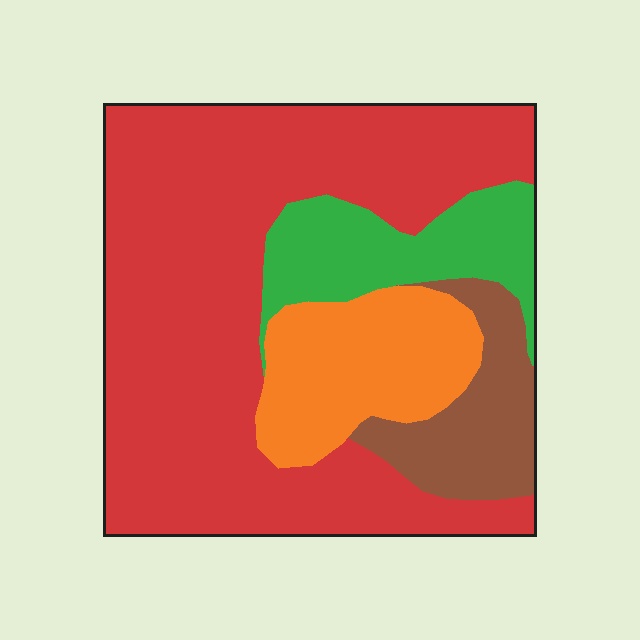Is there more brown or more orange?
Orange.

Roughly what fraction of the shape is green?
Green covers 13% of the shape.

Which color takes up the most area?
Red, at roughly 60%.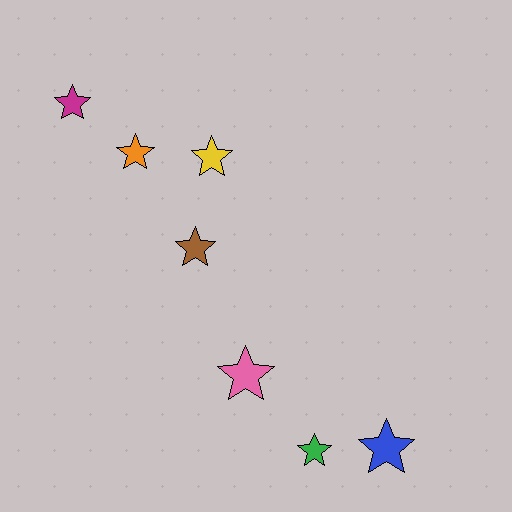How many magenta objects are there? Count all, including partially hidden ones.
There is 1 magenta object.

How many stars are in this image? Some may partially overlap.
There are 7 stars.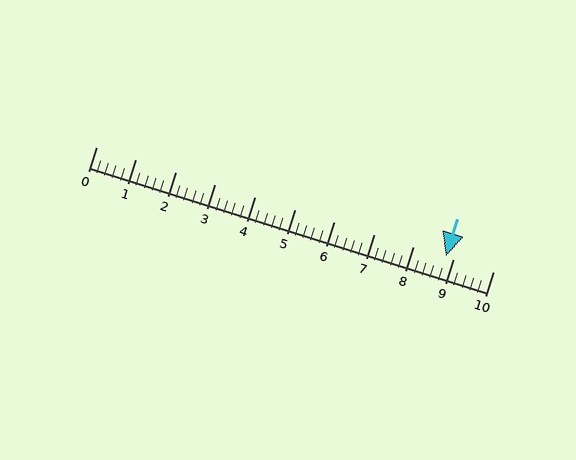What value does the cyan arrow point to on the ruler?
The cyan arrow points to approximately 8.8.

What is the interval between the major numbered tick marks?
The major tick marks are spaced 1 units apart.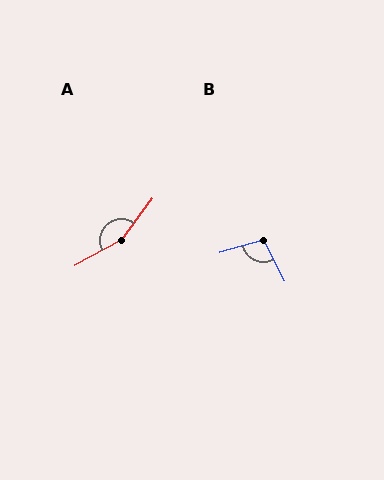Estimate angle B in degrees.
Approximately 101 degrees.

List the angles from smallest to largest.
B (101°), A (155°).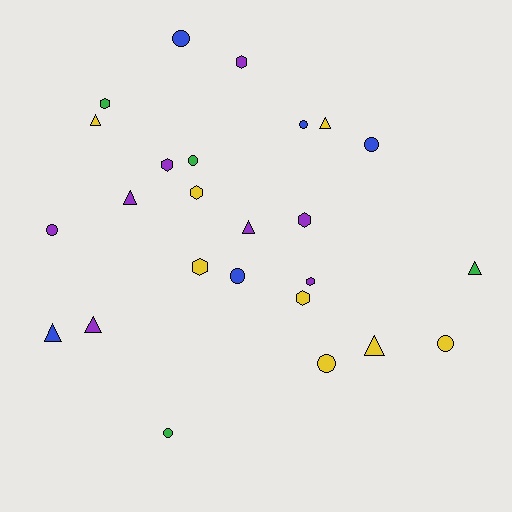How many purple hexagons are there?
There are 4 purple hexagons.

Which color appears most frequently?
Purple, with 8 objects.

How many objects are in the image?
There are 25 objects.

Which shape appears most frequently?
Circle, with 9 objects.